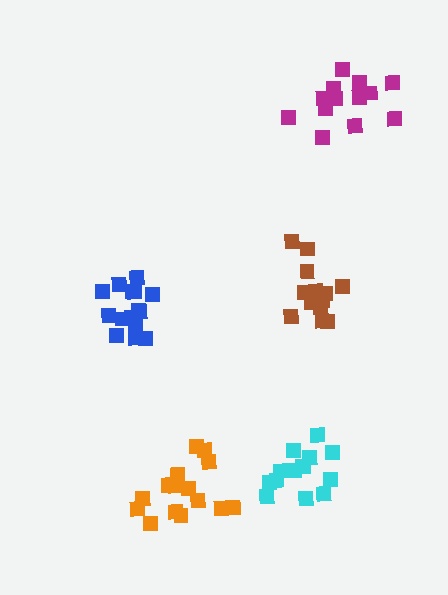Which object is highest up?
The magenta cluster is topmost.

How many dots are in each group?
Group 1: 16 dots, Group 2: 14 dots, Group 3: 16 dots, Group 4: 15 dots, Group 5: 13 dots (74 total).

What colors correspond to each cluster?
The clusters are colored: orange, brown, blue, magenta, cyan.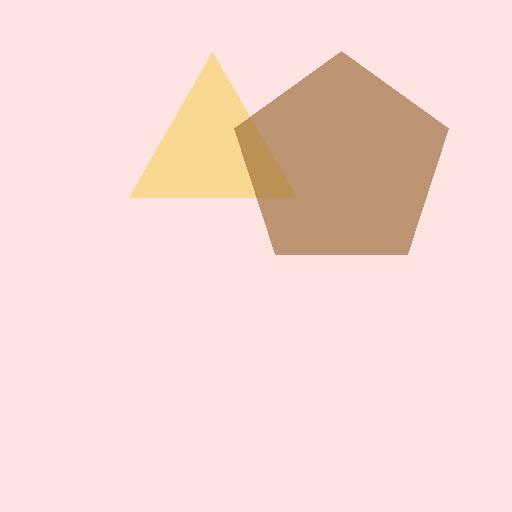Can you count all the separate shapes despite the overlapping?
Yes, there are 2 separate shapes.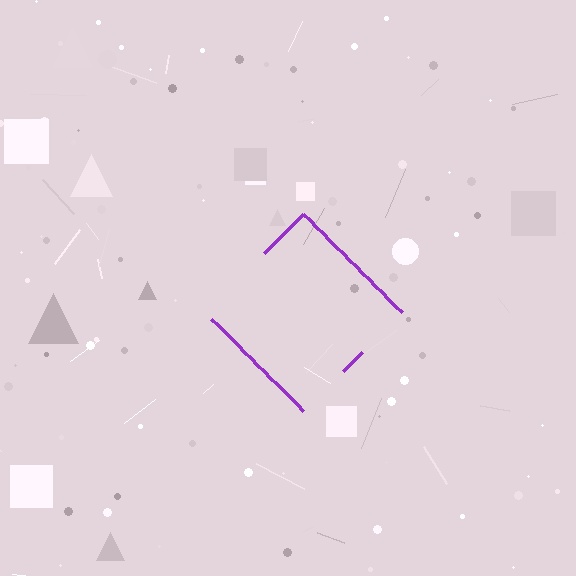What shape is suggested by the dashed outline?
The dashed outline suggests a diamond.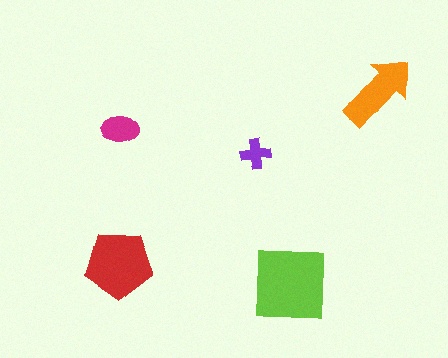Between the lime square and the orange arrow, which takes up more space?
The lime square.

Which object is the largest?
The lime square.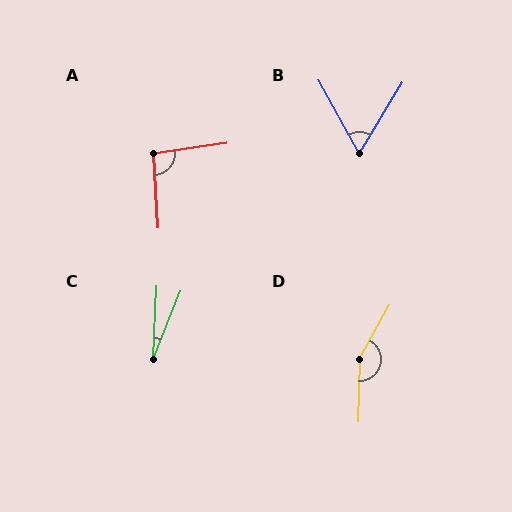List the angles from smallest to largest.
C (19°), B (60°), A (94°), D (151°).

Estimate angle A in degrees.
Approximately 94 degrees.